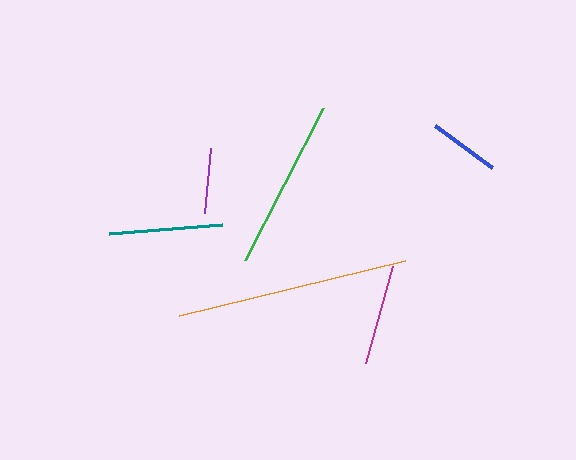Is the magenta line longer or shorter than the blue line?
The magenta line is longer than the blue line.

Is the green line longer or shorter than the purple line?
The green line is longer than the purple line.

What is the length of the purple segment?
The purple segment is approximately 65 pixels long.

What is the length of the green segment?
The green segment is approximately 171 pixels long.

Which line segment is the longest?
The orange line is the longest at approximately 232 pixels.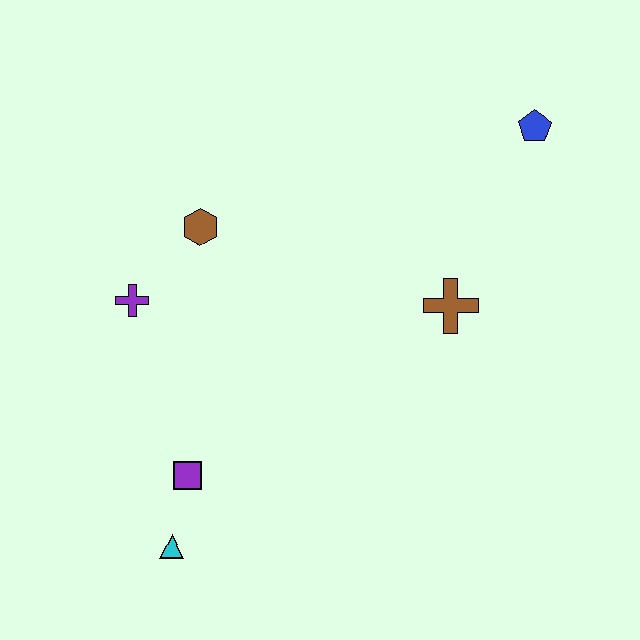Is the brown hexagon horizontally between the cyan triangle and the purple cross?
No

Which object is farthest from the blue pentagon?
The cyan triangle is farthest from the blue pentagon.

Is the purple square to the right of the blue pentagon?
No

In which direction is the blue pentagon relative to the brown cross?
The blue pentagon is above the brown cross.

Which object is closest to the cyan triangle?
The purple square is closest to the cyan triangle.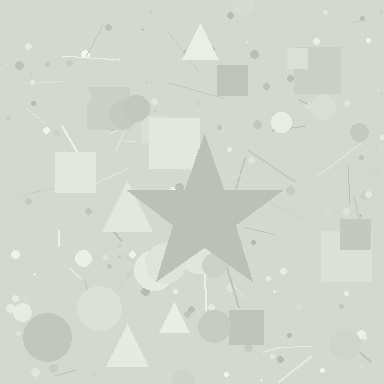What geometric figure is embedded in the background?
A star is embedded in the background.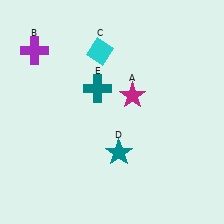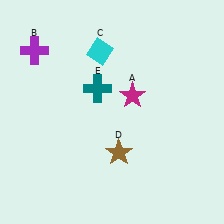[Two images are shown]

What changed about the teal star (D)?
In Image 1, D is teal. In Image 2, it changed to brown.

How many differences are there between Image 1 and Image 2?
There is 1 difference between the two images.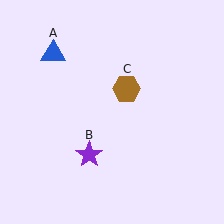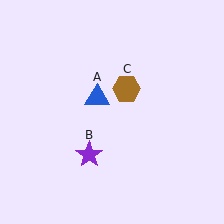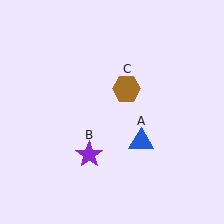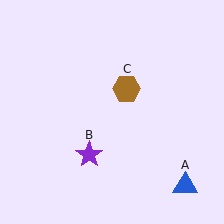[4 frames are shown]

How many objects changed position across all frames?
1 object changed position: blue triangle (object A).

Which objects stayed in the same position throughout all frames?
Purple star (object B) and brown hexagon (object C) remained stationary.